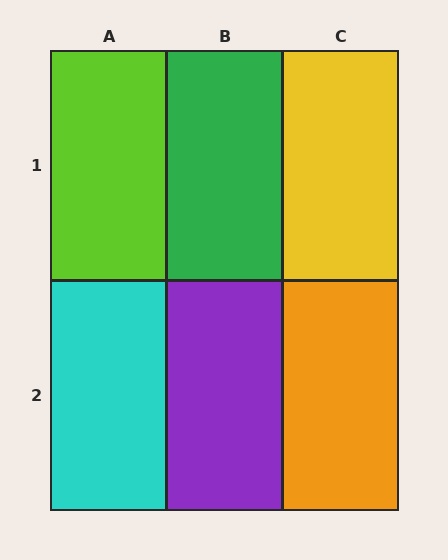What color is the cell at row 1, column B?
Green.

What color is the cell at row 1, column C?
Yellow.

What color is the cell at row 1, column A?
Lime.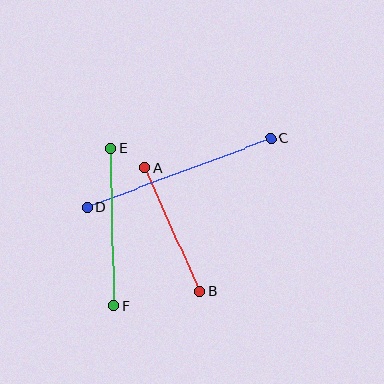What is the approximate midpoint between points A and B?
The midpoint is at approximately (172, 230) pixels.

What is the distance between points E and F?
The distance is approximately 157 pixels.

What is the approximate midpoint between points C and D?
The midpoint is at approximately (179, 173) pixels.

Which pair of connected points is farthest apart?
Points C and D are farthest apart.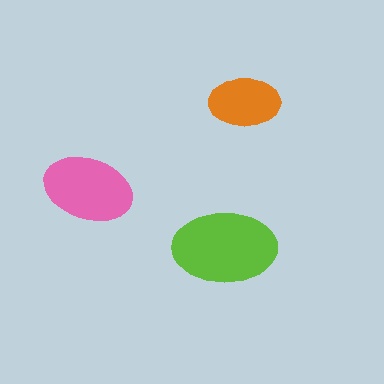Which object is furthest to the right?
The orange ellipse is rightmost.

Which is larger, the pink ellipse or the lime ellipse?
The lime one.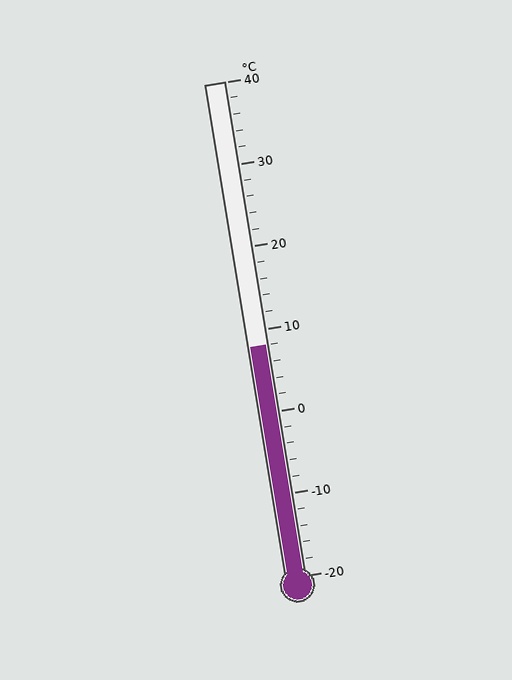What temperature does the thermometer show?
The thermometer shows approximately 8°C.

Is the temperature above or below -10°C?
The temperature is above -10°C.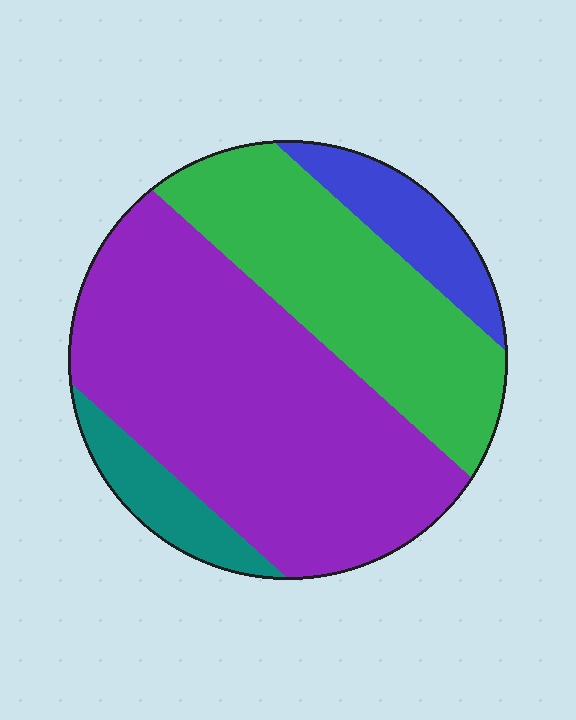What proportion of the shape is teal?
Teal takes up less than a sixth of the shape.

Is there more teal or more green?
Green.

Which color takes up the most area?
Purple, at roughly 50%.